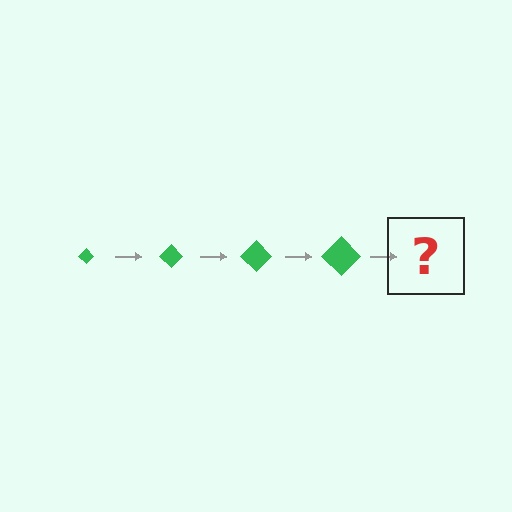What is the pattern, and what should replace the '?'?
The pattern is that the diamond gets progressively larger each step. The '?' should be a green diamond, larger than the previous one.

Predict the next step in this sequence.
The next step is a green diamond, larger than the previous one.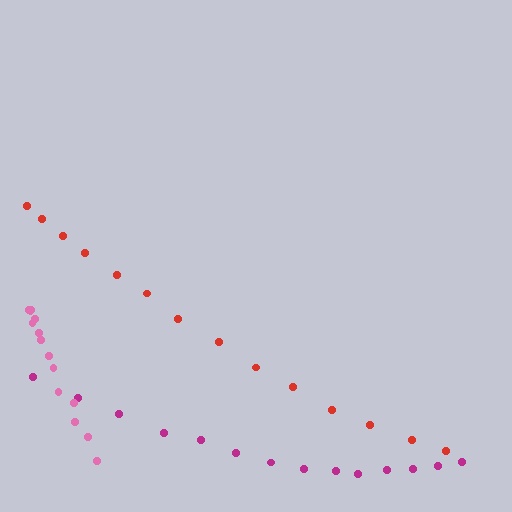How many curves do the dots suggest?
There are 3 distinct paths.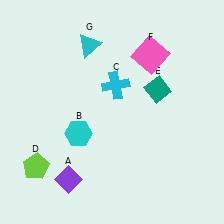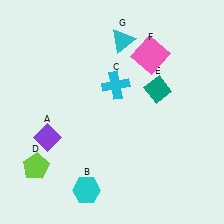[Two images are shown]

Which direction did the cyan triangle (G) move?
The cyan triangle (G) moved right.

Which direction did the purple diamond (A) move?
The purple diamond (A) moved up.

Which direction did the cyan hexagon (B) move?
The cyan hexagon (B) moved down.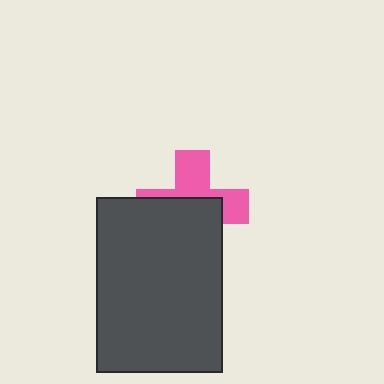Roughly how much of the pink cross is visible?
A small part of it is visible (roughly 45%).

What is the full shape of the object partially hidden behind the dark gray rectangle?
The partially hidden object is a pink cross.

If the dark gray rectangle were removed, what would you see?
You would see the complete pink cross.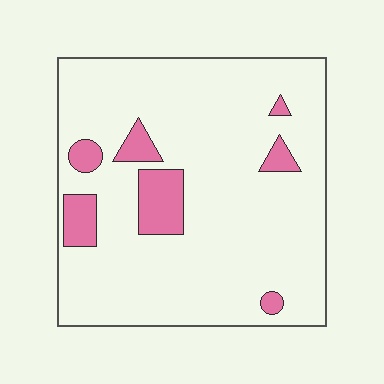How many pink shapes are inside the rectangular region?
7.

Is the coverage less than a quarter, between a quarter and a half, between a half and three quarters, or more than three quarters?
Less than a quarter.